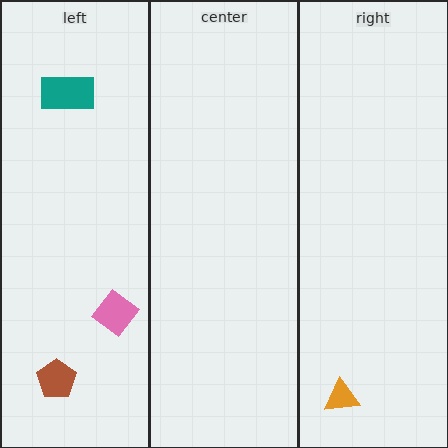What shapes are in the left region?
The teal rectangle, the pink diamond, the brown pentagon.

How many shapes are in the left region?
3.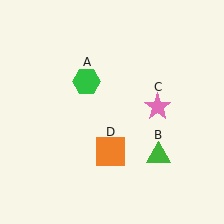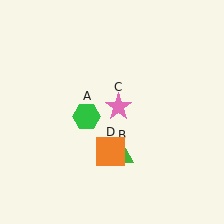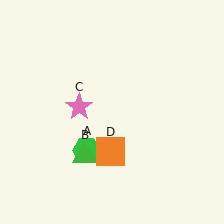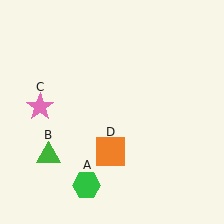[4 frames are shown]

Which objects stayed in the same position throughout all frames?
Orange square (object D) remained stationary.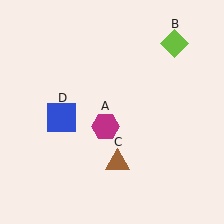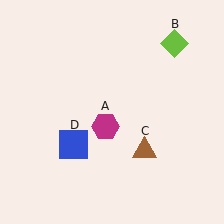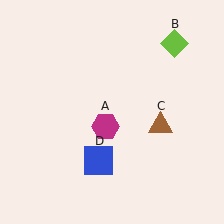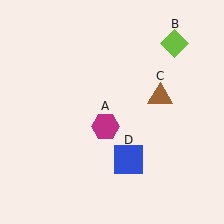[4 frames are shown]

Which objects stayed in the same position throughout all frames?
Magenta hexagon (object A) and lime diamond (object B) remained stationary.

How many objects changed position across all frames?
2 objects changed position: brown triangle (object C), blue square (object D).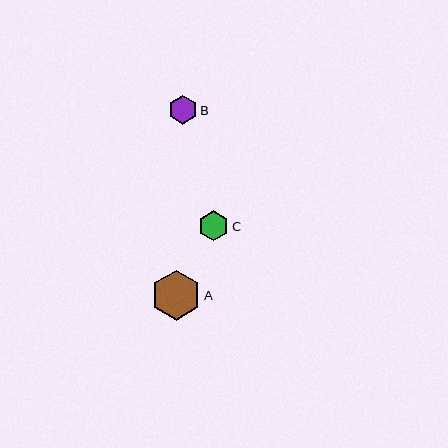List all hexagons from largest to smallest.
From largest to smallest: A, C, B.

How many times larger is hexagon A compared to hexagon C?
Hexagon A is approximately 1.7 times the size of hexagon C.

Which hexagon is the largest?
Hexagon A is the largest with a size of approximately 50 pixels.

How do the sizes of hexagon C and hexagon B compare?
Hexagon C and hexagon B are approximately the same size.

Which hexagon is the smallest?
Hexagon B is the smallest with a size of approximately 29 pixels.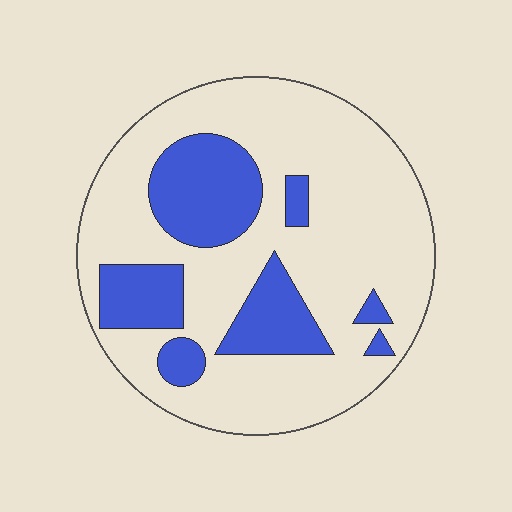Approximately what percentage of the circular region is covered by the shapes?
Approximately 25%.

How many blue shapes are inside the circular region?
7.